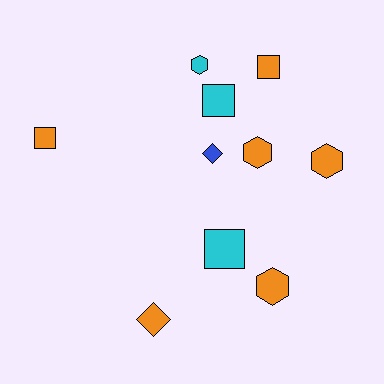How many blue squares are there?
There are no blue squares.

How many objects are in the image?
There are 10 objects.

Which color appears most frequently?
Orange, with 6 objects.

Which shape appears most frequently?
Square, with 4 objects.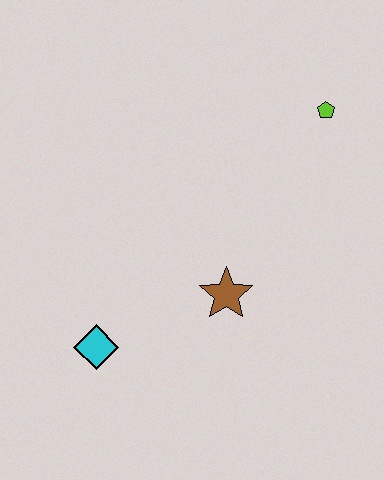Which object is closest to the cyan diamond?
The brown star is closest to the cyan diamond.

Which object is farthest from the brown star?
The lime pentagon is farthest from the brown star.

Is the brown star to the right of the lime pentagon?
No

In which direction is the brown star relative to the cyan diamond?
The brown star is to the right of the cyan diamond.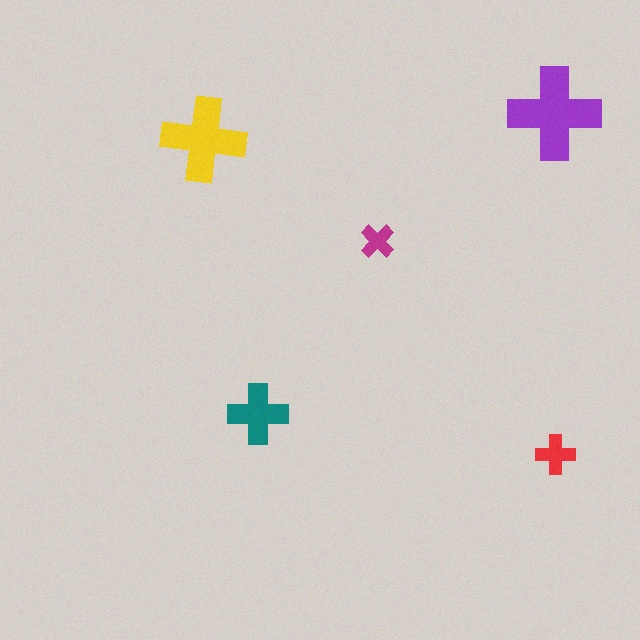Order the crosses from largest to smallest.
the purple one, the yellow one, the teal one, the red one, the magenta one.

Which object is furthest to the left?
The yellow cross is leftmost.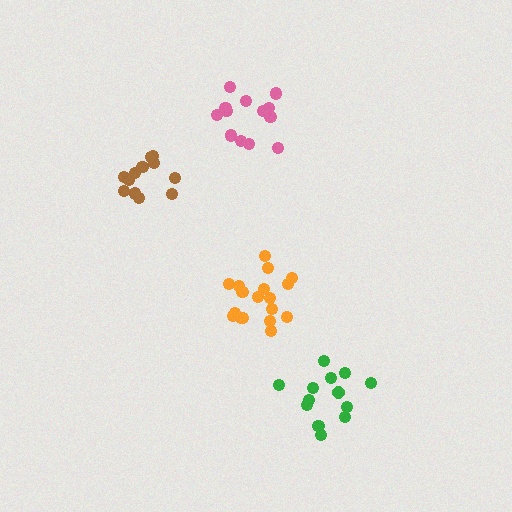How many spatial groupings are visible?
There are 4 spatial groupings.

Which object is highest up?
The pink cluster is topmost.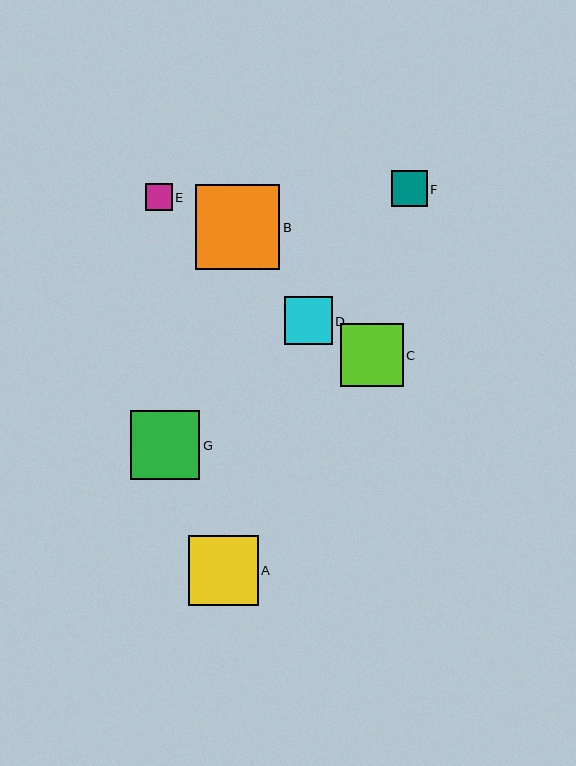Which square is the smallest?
Square E is the smallest with a size of approximately 27 pixels.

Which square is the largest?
Square B is the largest with a size of approximately 85 pixels.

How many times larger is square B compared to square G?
Square B is approximately 1.2 times the size of square G.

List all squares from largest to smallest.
From largest to smallest: B, A, G, C, D, F, E.